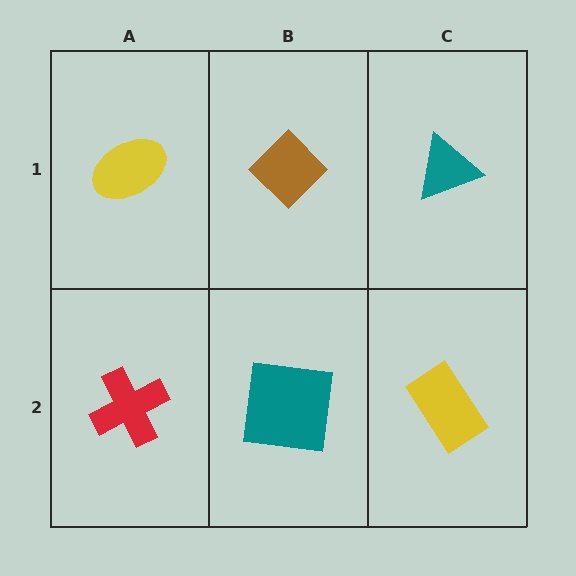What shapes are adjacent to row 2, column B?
A brown diamond (row 1, column B), a red cross (row 2, column A), a yellow rectangle (row 2, column C).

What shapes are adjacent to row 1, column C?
A yellow rectangle (row 2, column C), a brown diamond (row 1, column B).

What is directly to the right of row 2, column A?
A teal square.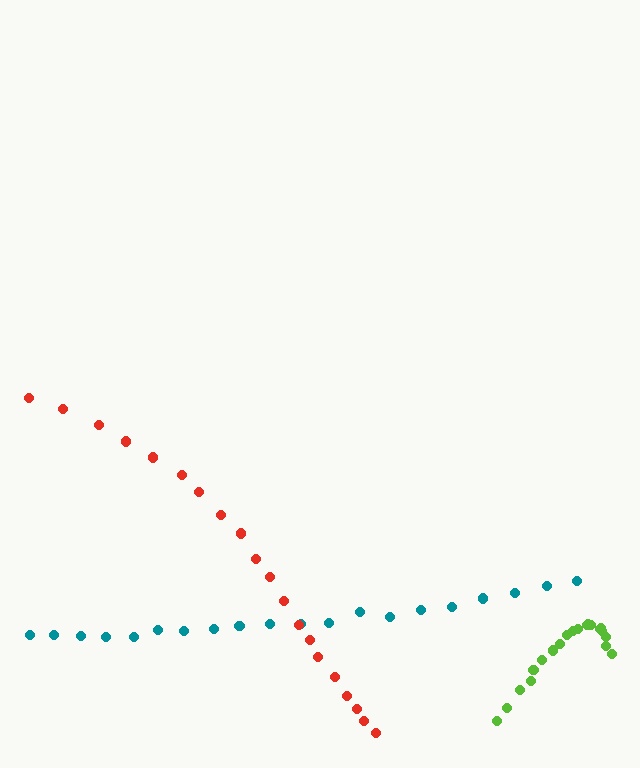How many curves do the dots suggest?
There are 3 distinct paths.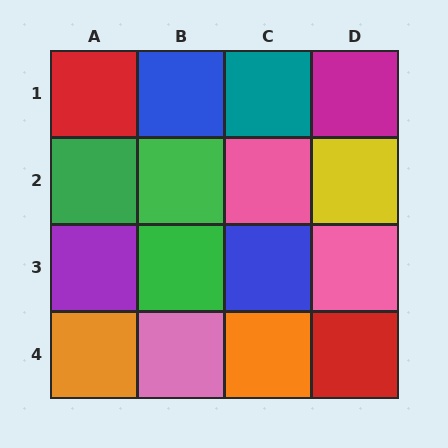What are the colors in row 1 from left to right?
Red, blue, teal, magenta.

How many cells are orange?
2 cells are orange.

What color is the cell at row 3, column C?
Blue.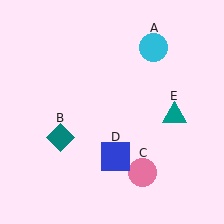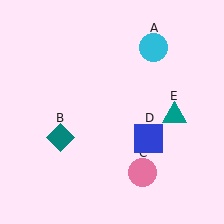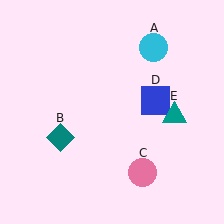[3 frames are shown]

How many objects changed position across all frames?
1 object changed position: blue square (object D).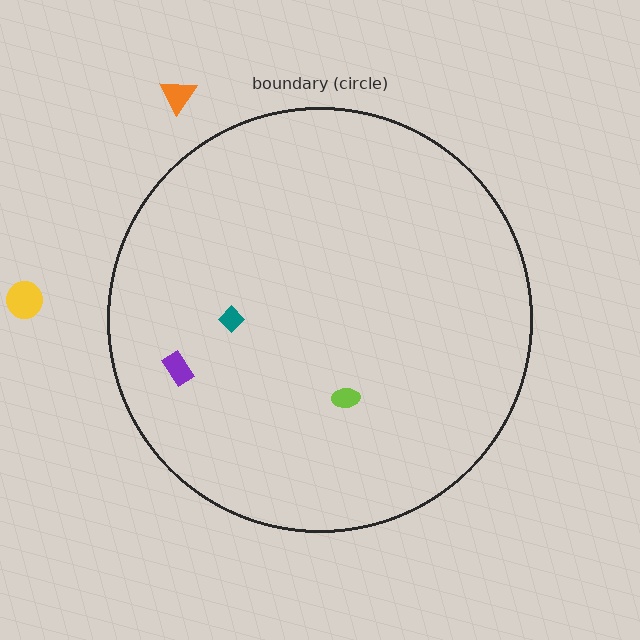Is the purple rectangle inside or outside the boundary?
Inside.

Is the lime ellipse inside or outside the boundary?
Inside.